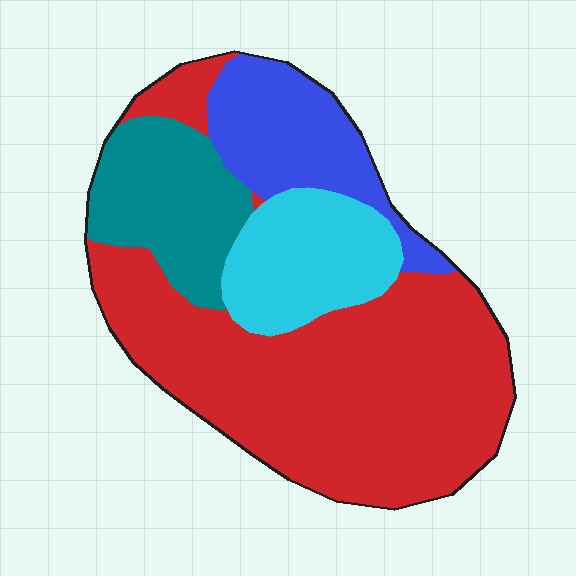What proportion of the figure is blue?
Blue covers roughly 15% of the figure.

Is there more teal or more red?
Red.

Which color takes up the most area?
Red, at roughly 55%.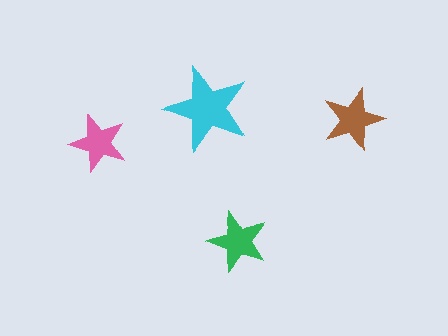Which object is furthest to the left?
The pink star is leftmost.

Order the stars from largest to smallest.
the cyan one, the brown one, the green one, the pink one.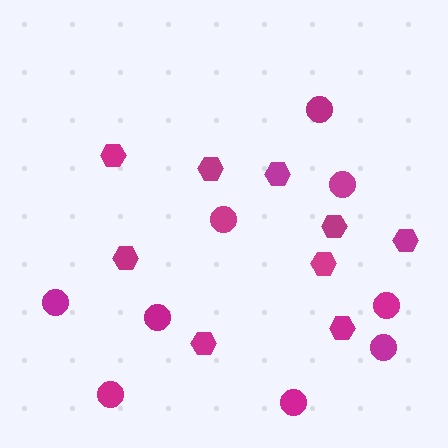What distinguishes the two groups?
There are 2 groups: one group of hexagons (9) and one group of circles (9).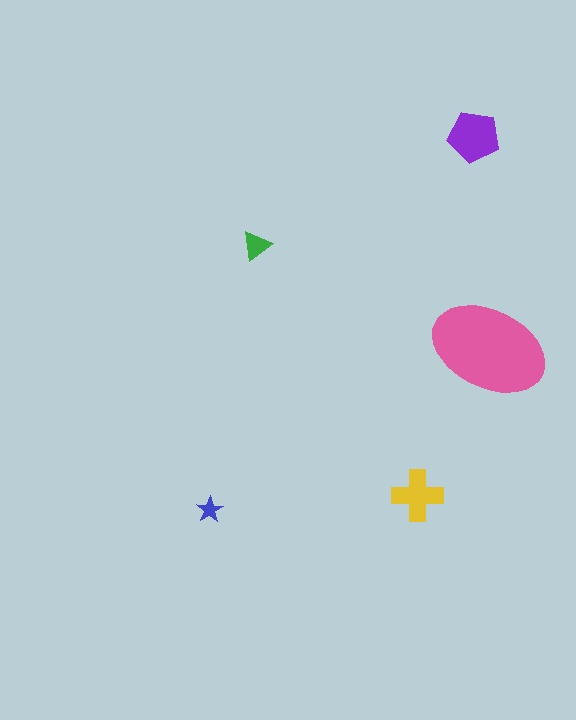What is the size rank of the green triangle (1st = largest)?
4th.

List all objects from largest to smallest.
The pink ellipse, the purple pentagon, the yellow cross, the green triangle, the blue star.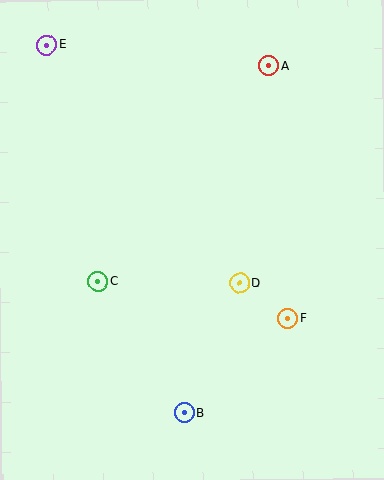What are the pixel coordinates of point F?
Point F is at (287, 318).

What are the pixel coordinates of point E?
Point E is at (46, 45).